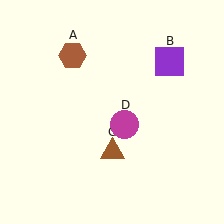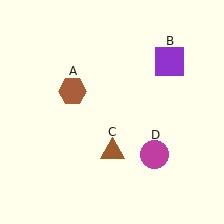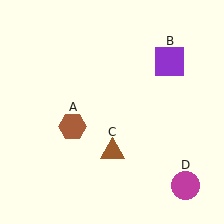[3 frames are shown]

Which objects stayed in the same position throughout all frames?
Purple square (object B) and brown triangle (object C) remained stationary.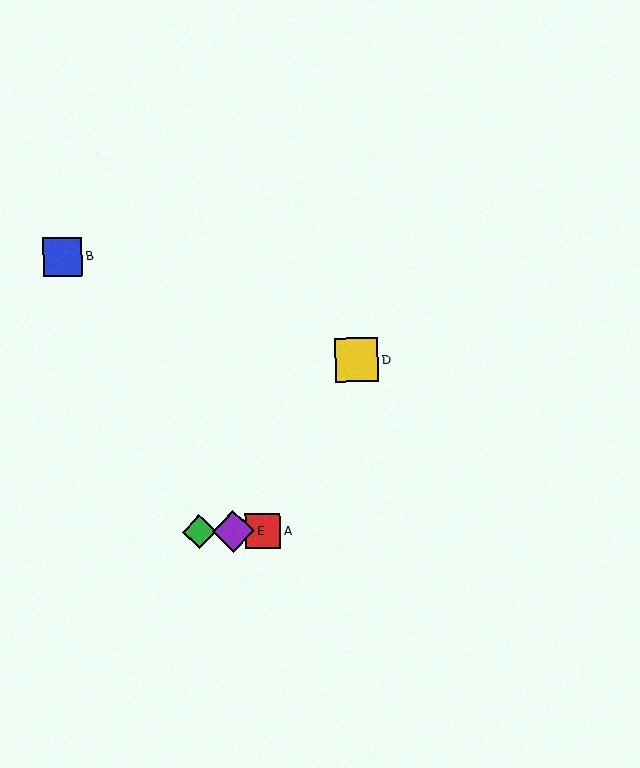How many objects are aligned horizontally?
3 objects (A, C, E) are aligned horizontally.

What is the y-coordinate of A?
Object A is at y≈531.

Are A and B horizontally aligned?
No, A is at y≈531 and B is at y≈257.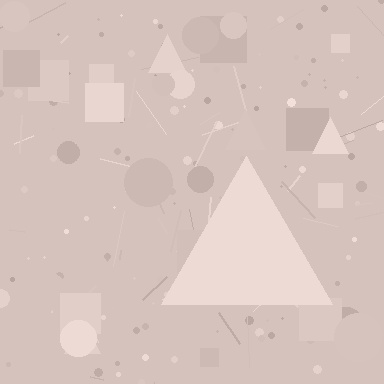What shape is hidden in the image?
A triangle is hidden in the image.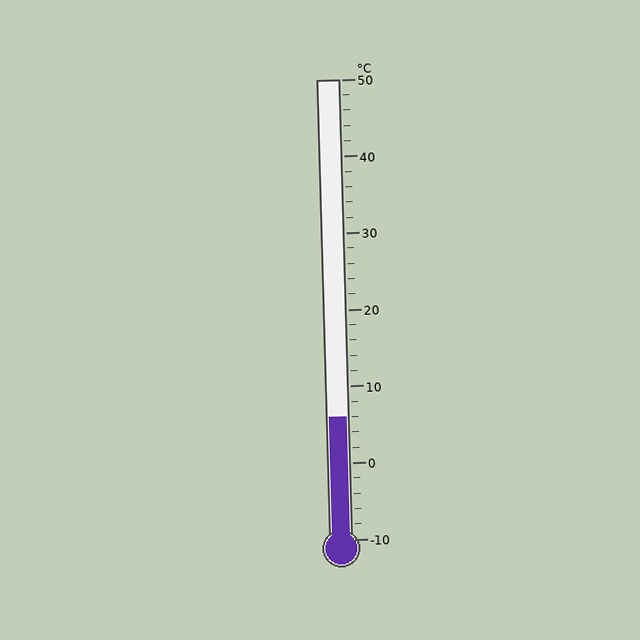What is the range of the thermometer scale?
The thermometer scale ranges from -10°C to 50°C.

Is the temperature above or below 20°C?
The temperature is below 20°C.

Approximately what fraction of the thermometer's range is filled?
The thermometer is filled to approximately 25% of its range.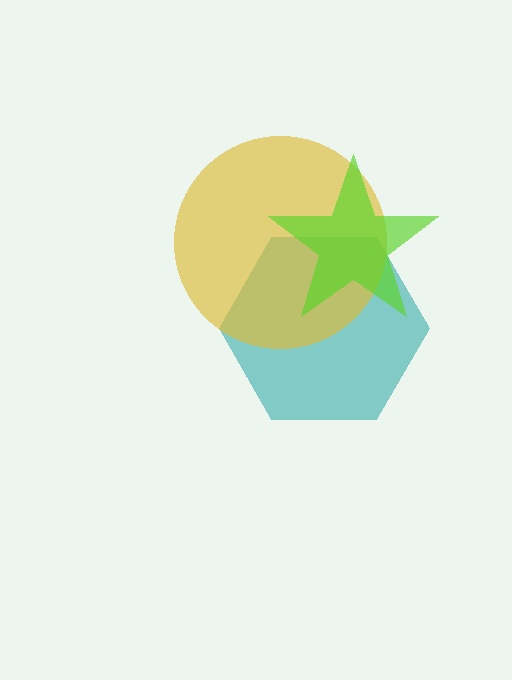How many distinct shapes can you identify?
There are 3 distinct shapes: a teal hexagon, a yellow circle, a lime star.